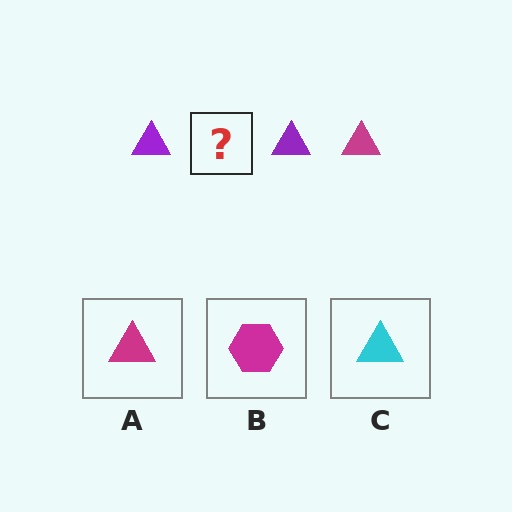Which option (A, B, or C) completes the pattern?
A.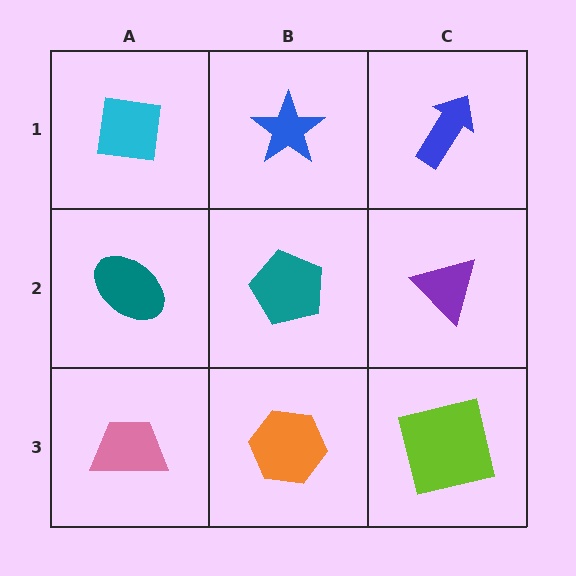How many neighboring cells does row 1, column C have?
2.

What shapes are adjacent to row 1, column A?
A teal ellipse (row 2, column A), a blue star (row 1, column B).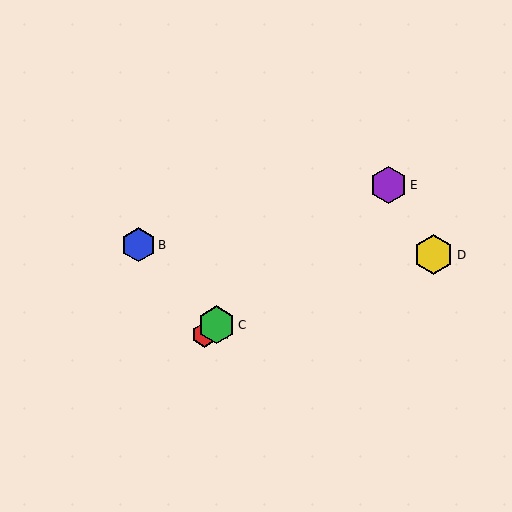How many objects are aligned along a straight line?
3 objects (A, C, E) are aligned along a straight line.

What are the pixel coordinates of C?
Object C is at (217, 325).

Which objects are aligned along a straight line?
Objects A, C, E are aligned along a straight line.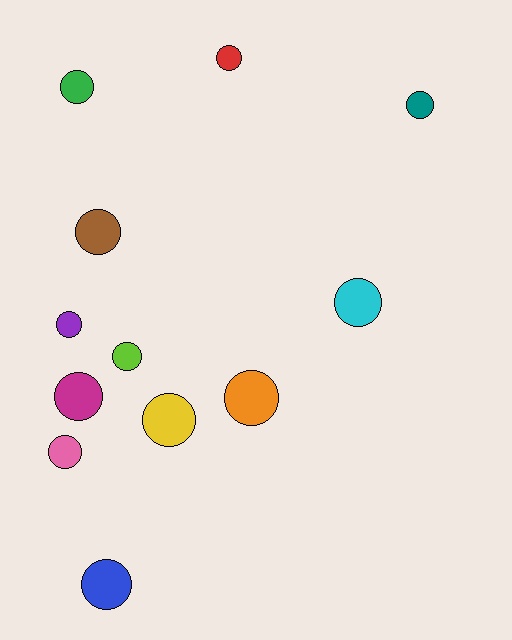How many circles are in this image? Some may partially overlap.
There are 12 circles.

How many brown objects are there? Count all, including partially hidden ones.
There is 1 brown object.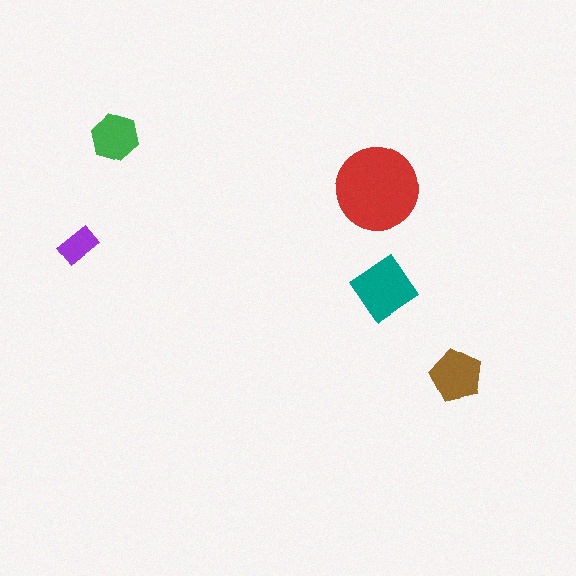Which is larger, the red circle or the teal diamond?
The red circle.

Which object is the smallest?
The purple rectangle.